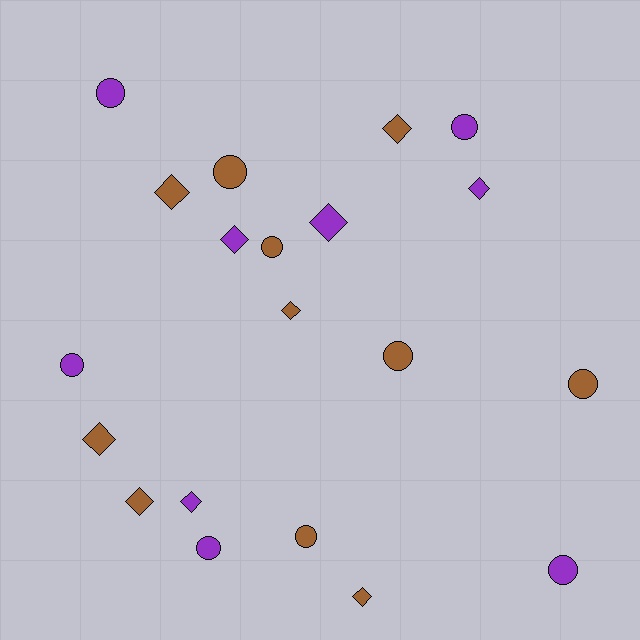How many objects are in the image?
There are 20 objects.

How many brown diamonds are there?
There are 6 brown diamonds.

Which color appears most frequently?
Brown, with 11 objects.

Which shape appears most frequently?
Circle, with 10 objects.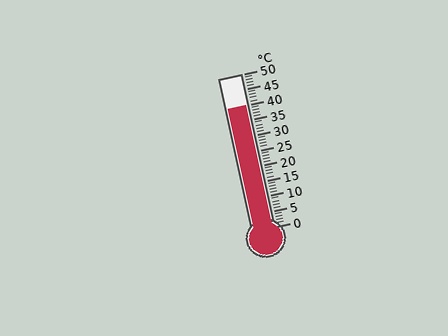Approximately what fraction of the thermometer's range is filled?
The thermometer is filled to approximately 80% of its range.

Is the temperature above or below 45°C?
The temperature is below 45°C.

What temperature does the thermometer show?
The thermometer shows approximately 40°C.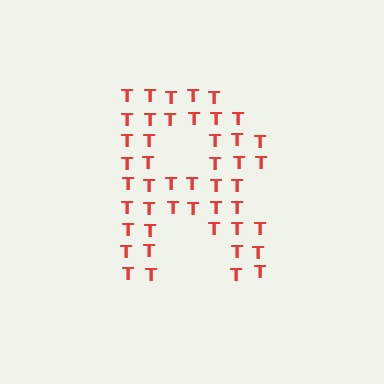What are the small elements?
The small elements are letter T's.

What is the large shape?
The large shape is the letter R.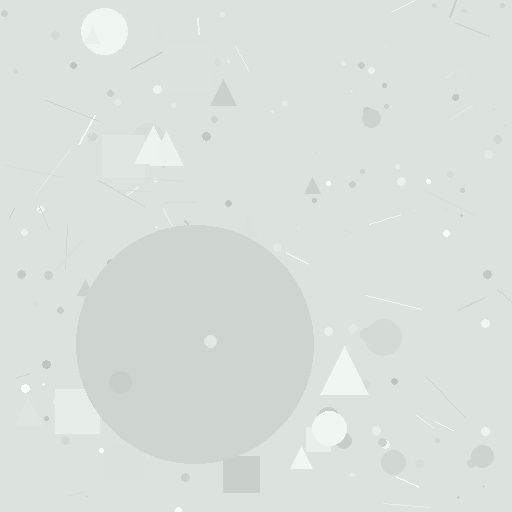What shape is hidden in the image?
A circle is hidden in the image.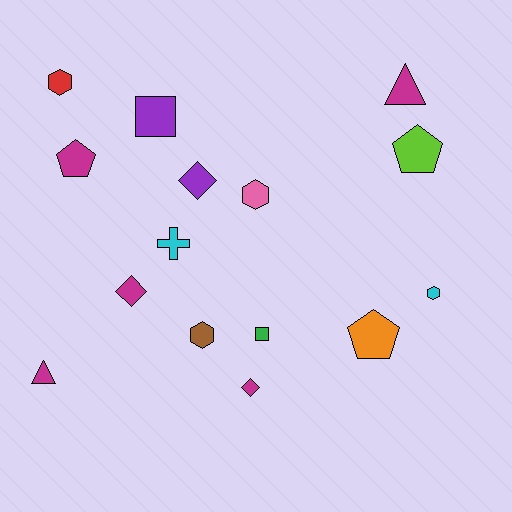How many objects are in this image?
There are 15 objects.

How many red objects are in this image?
There is 1 red object.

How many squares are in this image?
There are 2 squares.